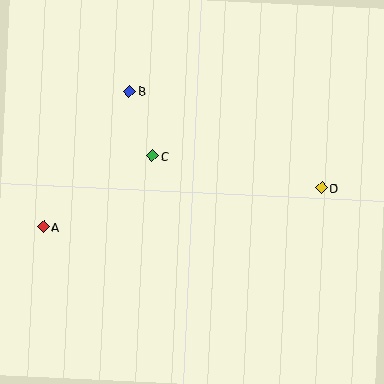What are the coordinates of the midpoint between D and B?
The midpoint between D and B is at (226, 139).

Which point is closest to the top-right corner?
Point D is closest to the top-right corner.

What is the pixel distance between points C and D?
The distance between C and D is 172 pixels.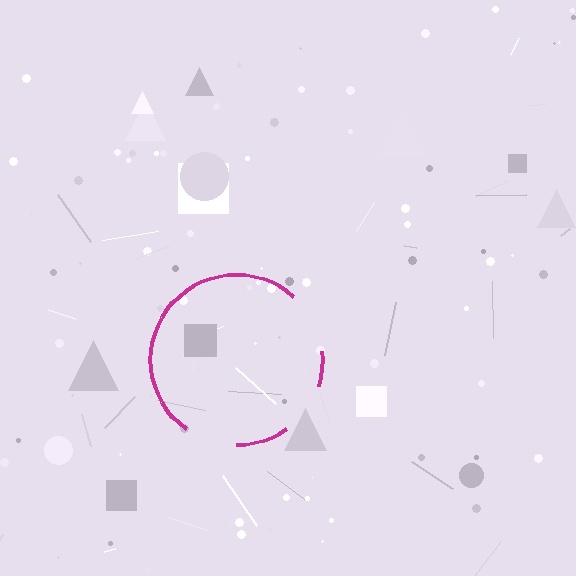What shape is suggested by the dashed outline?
The dashed outline suggests a circle.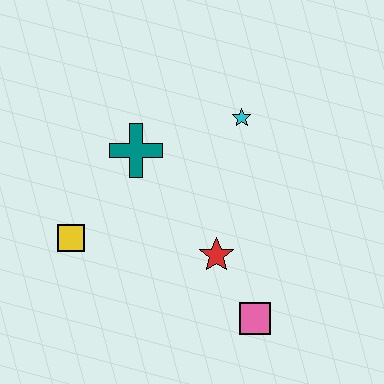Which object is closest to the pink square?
The red star is closest to the pink square.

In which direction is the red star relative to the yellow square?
The red star is to the right of the yellow square.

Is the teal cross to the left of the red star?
Yes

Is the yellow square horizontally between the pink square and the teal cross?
No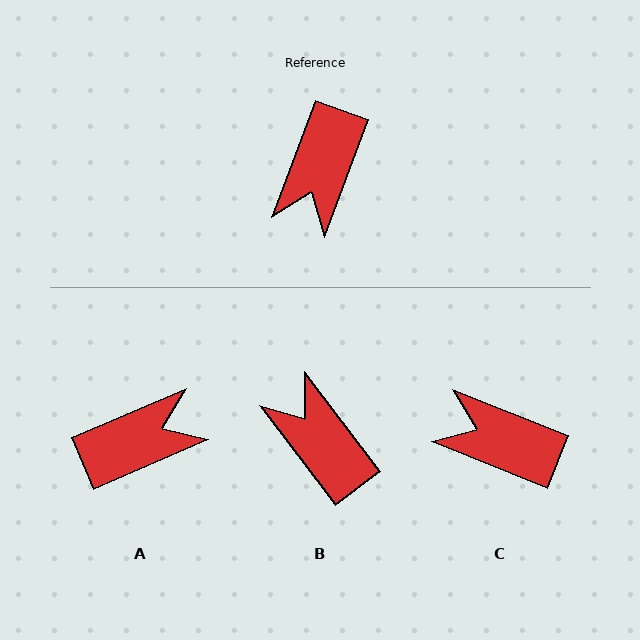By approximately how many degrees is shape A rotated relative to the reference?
Approximately 134 degrees counter-clockwise.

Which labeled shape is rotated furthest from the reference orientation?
A, about 134 degrees away.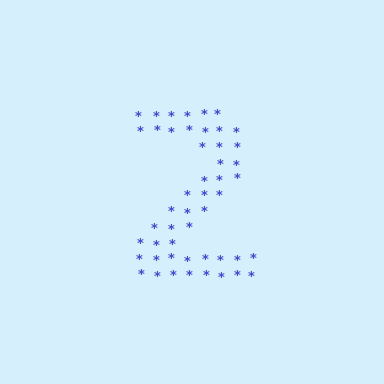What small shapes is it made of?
It is made of small asterisks.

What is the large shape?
The large shape is the digit 2.